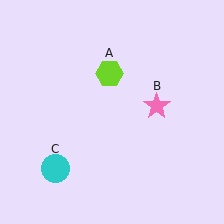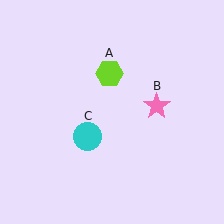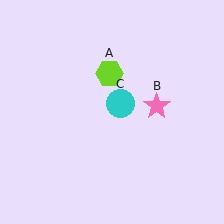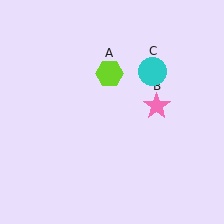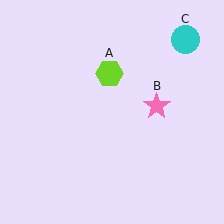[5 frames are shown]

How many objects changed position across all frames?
1 object changed position: cyan circle (object C).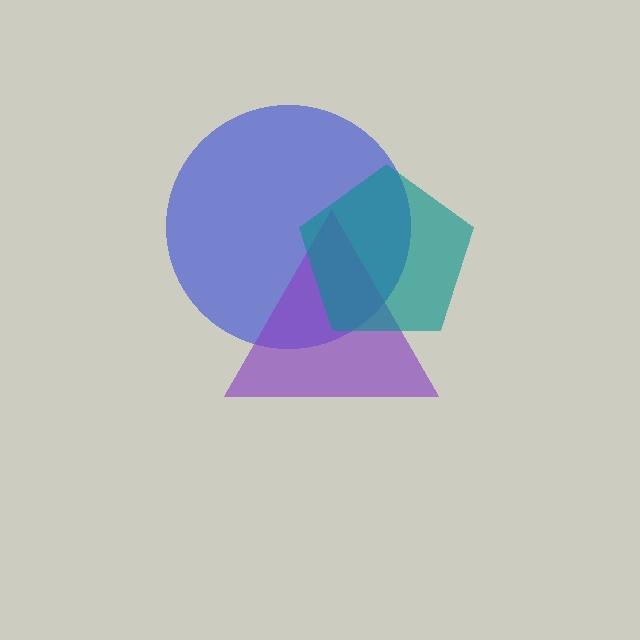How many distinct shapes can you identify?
There are 3 distinct shapes: a blue circle, a purple triangle, a teal pentagon.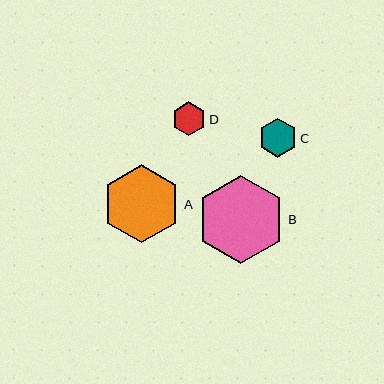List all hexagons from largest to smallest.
From largest to smallest: B, A, C, D.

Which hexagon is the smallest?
Hexagon D is the smallest with a size of approximately 34 pixels.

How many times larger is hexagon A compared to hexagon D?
Hexagon A is approximately 2.3 times the size of hexagon D.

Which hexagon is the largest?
Hexagon B is the largest with a size of approximately 89 pixels.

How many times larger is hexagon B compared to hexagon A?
Hexagon B is approximately 1.1 times the size of hexagon A.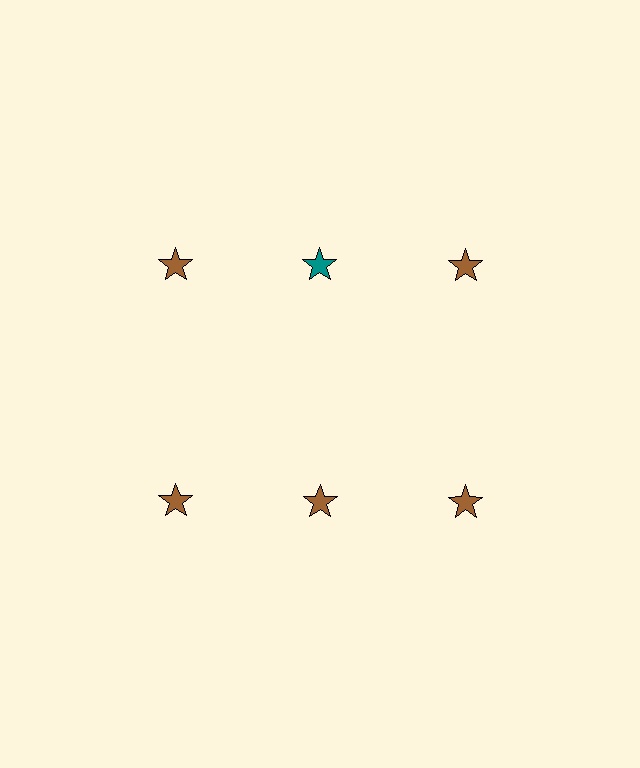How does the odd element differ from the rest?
It has a different color: teal instead of brown.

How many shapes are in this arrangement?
There are 6 shapes arranged in a grid pattern.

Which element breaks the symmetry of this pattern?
The teal star in the top row, second from left column breaks the symmetry. All other shapes are brown stars.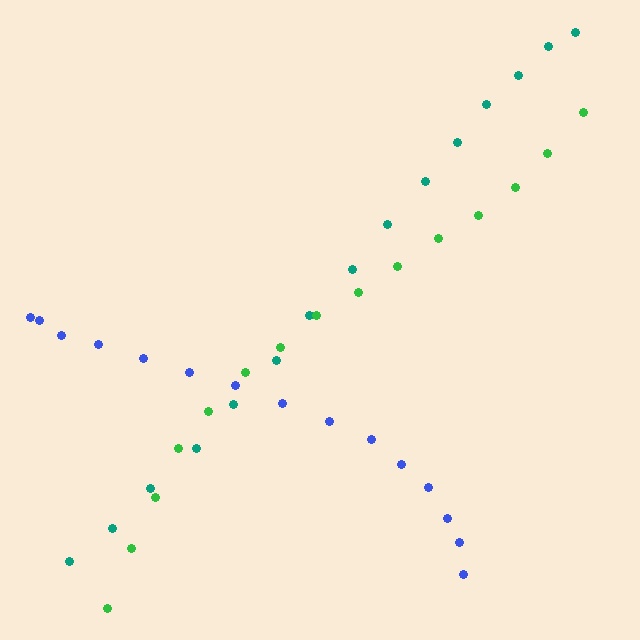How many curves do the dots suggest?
There are 3 distinct paths.